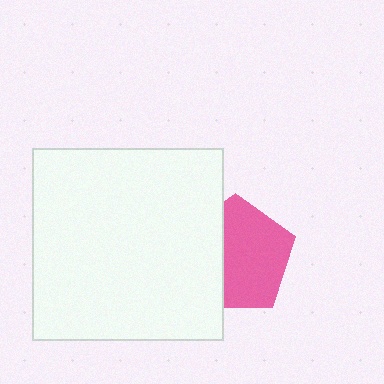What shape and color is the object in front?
The object in front is a white square.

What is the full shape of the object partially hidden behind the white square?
The partially hidden object is a pink pentagon.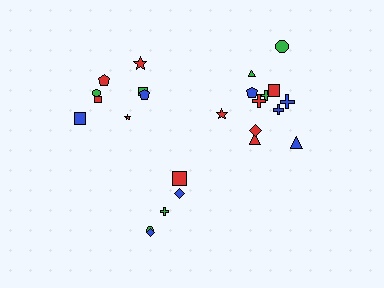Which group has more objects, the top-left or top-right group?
The top-right group.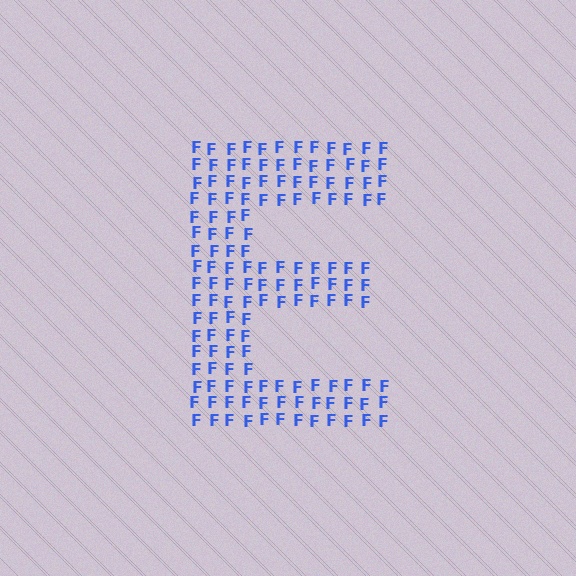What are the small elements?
The small elements are letter F's.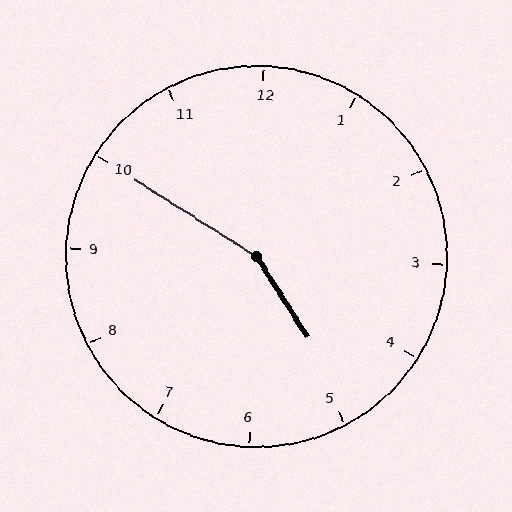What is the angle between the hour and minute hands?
Approximately 155 degrees.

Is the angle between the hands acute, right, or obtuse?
It is obtuse.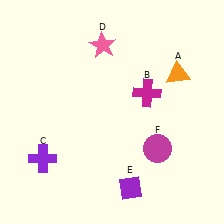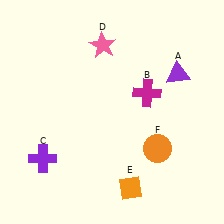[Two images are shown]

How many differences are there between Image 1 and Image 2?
There are 3 differences between the two images.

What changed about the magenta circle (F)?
In Image 1, F is magenta. In Image 2, it changed to orange.